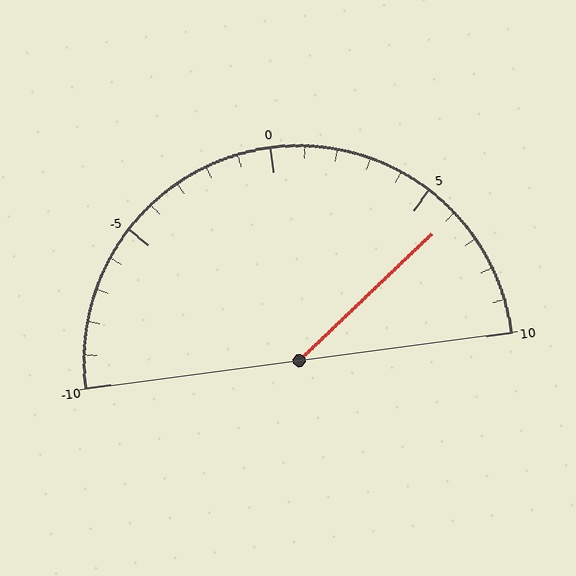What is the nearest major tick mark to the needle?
The nearest major tick mark is 5.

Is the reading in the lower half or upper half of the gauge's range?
The reading is in the upper half of the range (-10 to 10).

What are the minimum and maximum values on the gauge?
The gauge ranges from -10 to 10.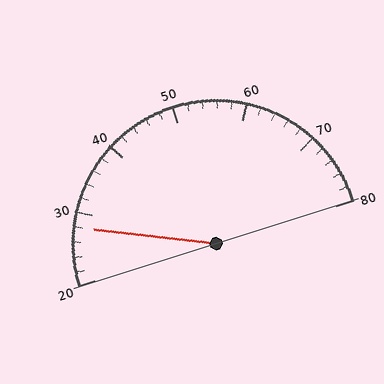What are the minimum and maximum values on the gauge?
The gauge ranges from 20 to 80.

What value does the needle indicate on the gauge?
The needle indicates approximately 28.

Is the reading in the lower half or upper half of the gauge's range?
The reading is in the lower half of the range (20 to 80).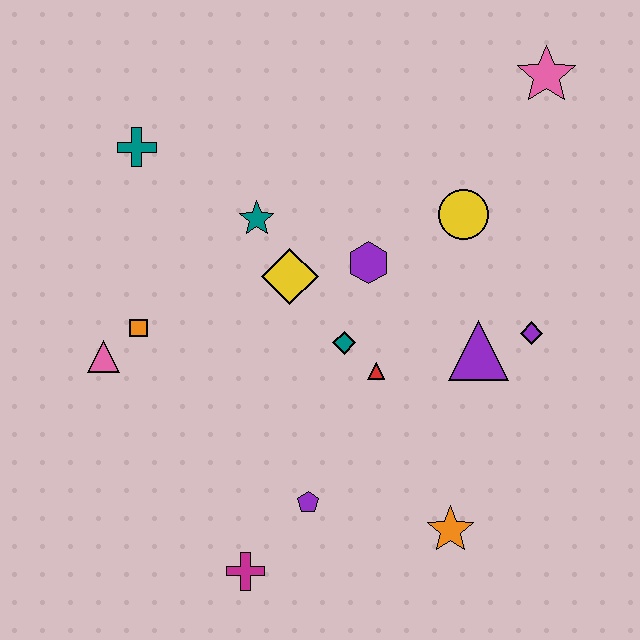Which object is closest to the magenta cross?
The purple pentagon is closest to the magenta cross.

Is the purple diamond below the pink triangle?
No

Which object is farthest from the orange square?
The pink star is farthest from the orange square.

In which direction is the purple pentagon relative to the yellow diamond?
The purple pentagon is below the yellow diamond.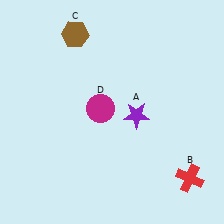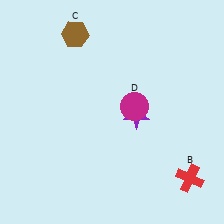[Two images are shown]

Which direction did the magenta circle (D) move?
The magenta circle (D) moved right.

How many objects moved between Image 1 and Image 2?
1 object moved between the two images.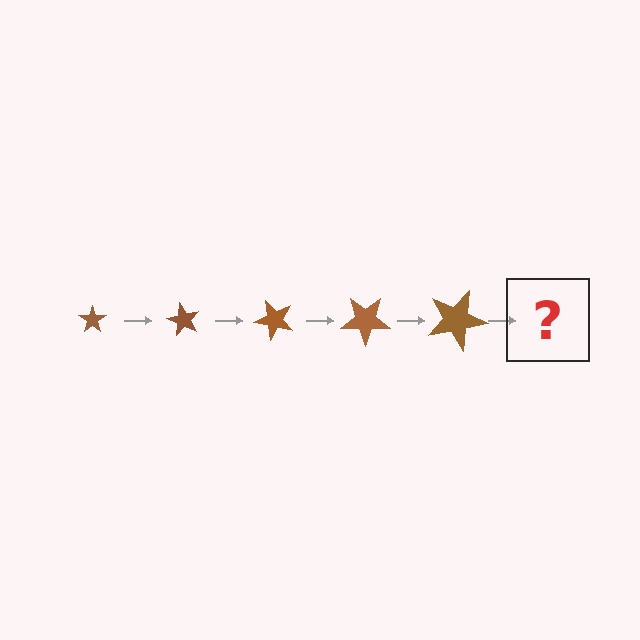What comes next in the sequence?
The next element should be a star, larger than the previous one and rotated 300 degrees from the start.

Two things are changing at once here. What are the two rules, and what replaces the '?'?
The two rules are that the star grows larger each step and it rotates 60 degrees each step. The '?' should be a star, larger than the previous one and rotated 300 degrees from the start.